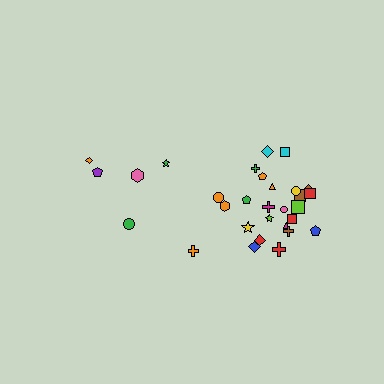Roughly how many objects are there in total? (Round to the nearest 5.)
Roughly 30 objects in total.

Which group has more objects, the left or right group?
The right group.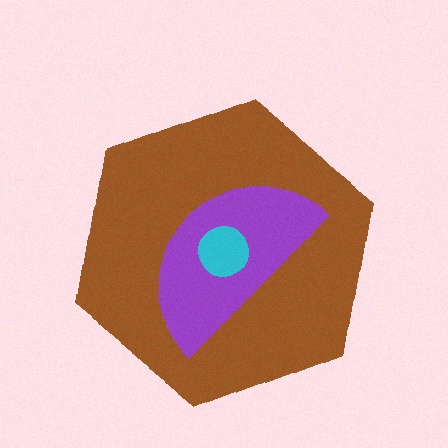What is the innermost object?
The cyan circle.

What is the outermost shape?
The brown hexagon.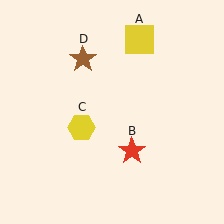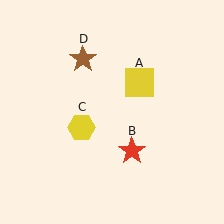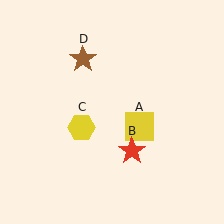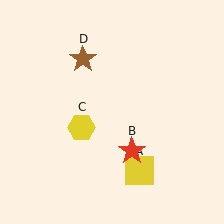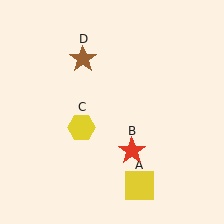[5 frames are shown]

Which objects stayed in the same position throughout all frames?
Red star (object B) and yellow hexagon (object C) and brown star (object D) remained stationary.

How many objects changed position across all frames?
1 object changed position: yellow square (object A).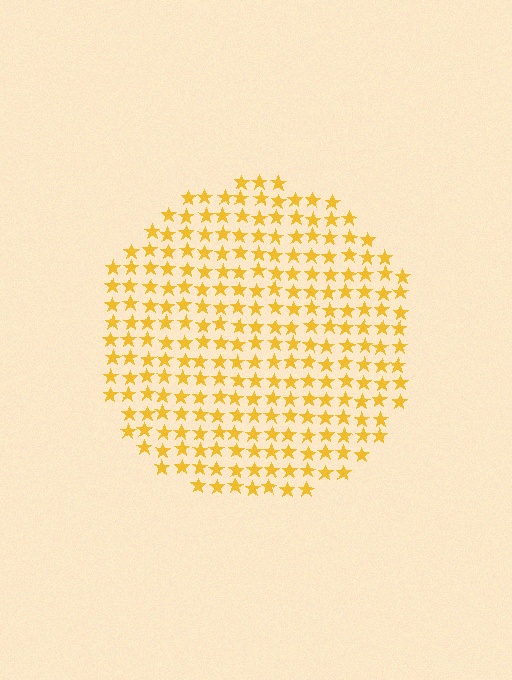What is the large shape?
The large shape is a circle.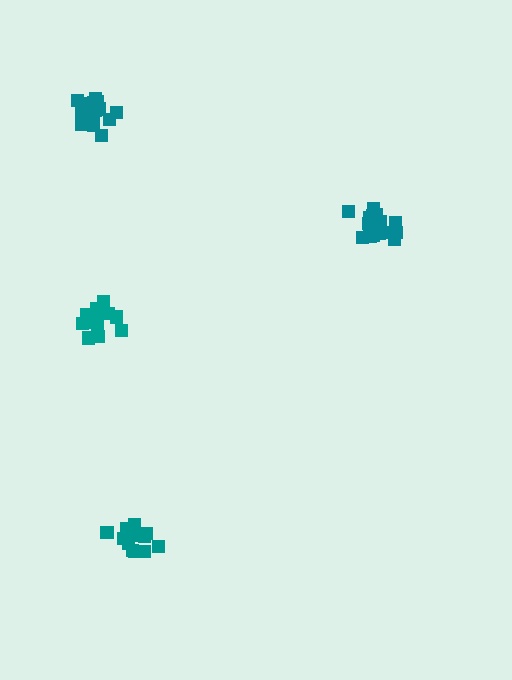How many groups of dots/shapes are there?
There are 4 groups.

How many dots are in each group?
Group 1: 18 dots, Group 2: 15 dots, Group 3: 14 dots, Group 4: 20 dots (67 total).